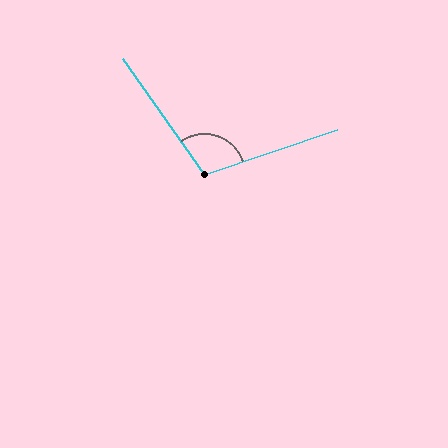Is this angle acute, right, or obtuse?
It is obtuse.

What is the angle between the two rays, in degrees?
Approximately 106 degrees.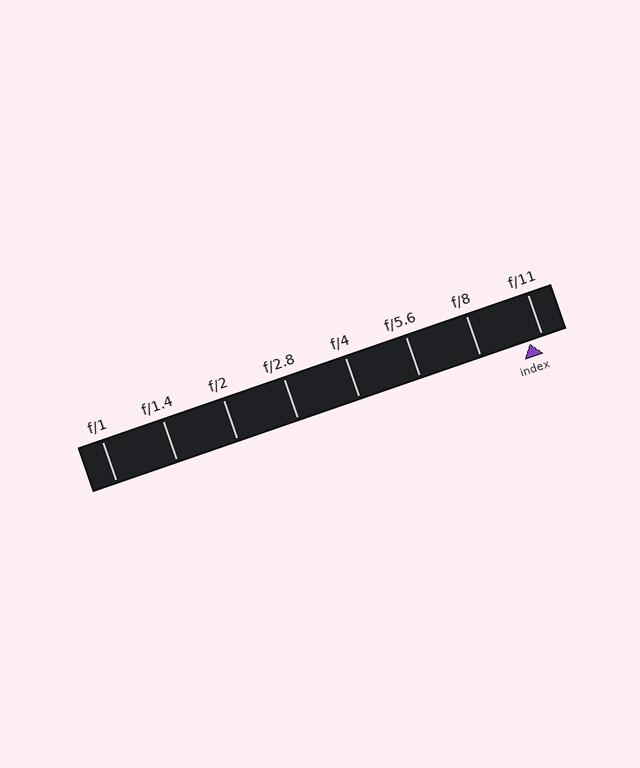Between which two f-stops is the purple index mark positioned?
The index mark is between f/8 and f/11.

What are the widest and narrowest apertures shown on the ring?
The widest aperture shown is f/1 and the narrowest is f/11.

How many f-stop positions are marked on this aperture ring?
There are 8 f-stop positions marked.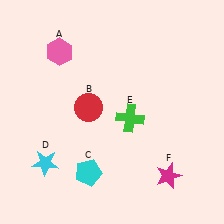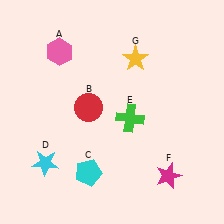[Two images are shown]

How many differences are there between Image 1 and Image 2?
There is 1 difference between the two images.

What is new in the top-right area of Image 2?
A yellow star (G) was added in the top-right area of Image 2.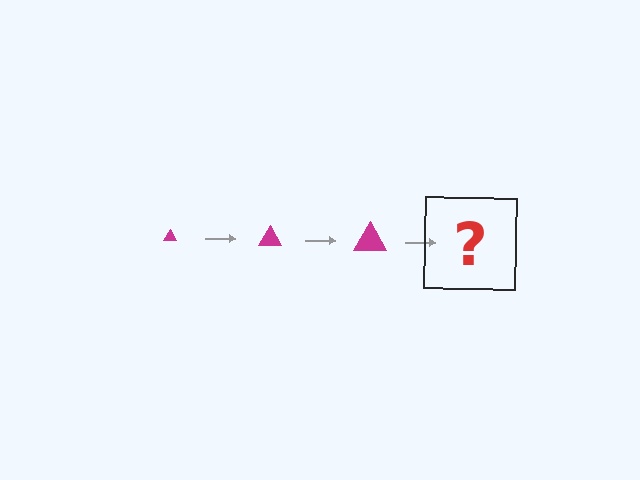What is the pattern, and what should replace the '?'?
The pattern is that the triangle gets progressively larger each step. The '?' should be a magenta triangle, larger than the previous one.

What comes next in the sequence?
The next element should be a magenta triangle, larger than the previous one.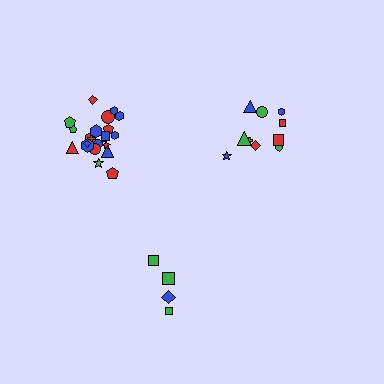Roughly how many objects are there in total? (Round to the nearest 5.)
Roughly 35 objects in total.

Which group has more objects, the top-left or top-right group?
The top-left group.